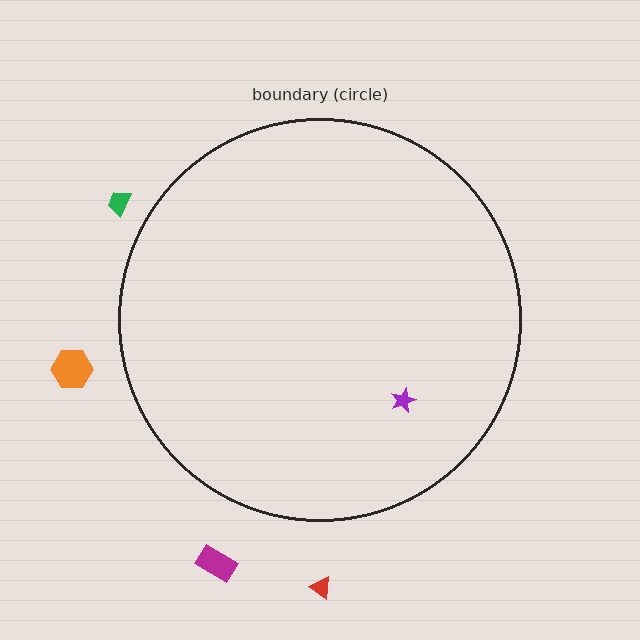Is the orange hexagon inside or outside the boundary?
Outside.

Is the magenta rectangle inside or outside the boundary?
Outside.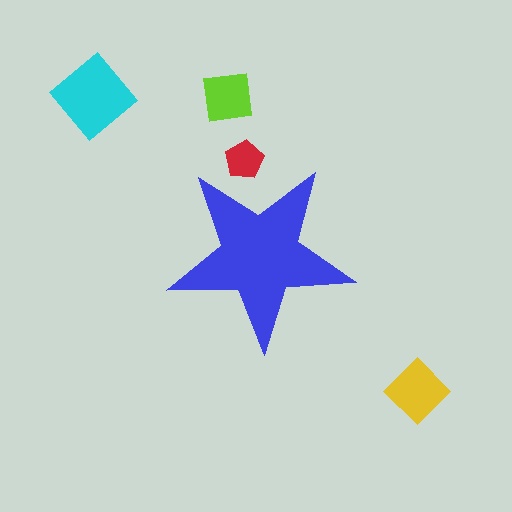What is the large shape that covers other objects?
A blue star.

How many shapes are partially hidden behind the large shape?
1 shape is partially hidden.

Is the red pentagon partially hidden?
Yes, the red pentagon is partially hidden behind the blue star.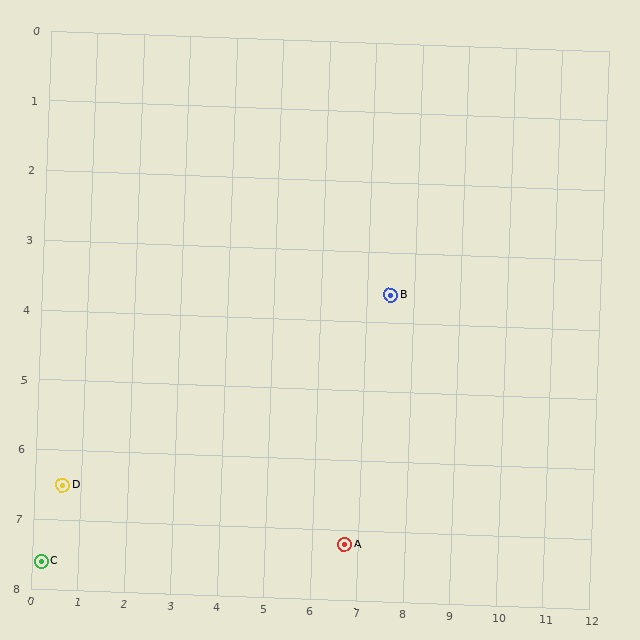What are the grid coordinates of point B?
Point B is at approximately (7.5, 3.6).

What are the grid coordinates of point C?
Point C is at approximately (0.2, 7.6).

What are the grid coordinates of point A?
Point A is at approximately (6.7, 7.2).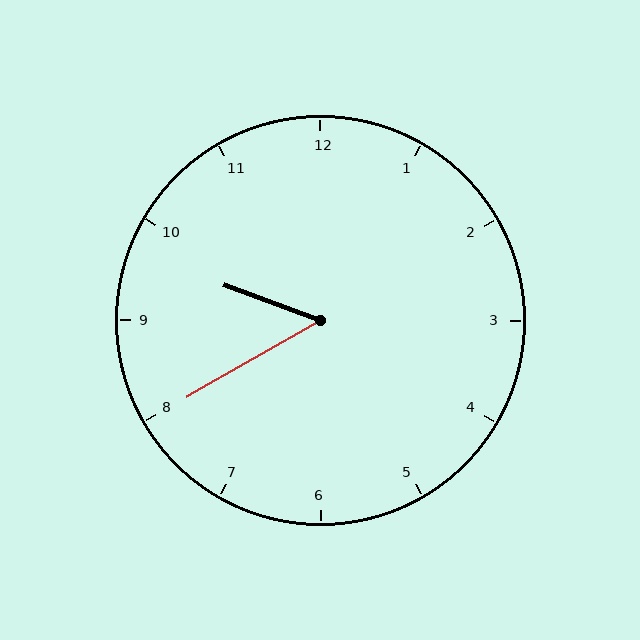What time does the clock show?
9:40.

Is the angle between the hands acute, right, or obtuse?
It is acute.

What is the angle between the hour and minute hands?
Approximately 50 degrees.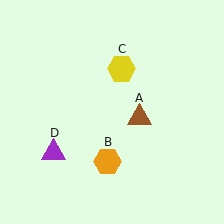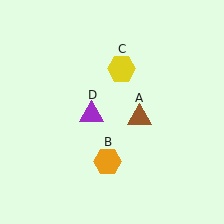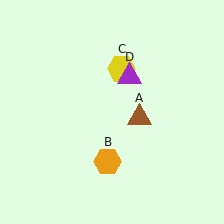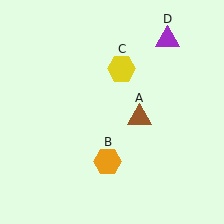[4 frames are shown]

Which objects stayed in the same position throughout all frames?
Brown triangle (object A) and orange hexagon (object B) and yellow hexagon (object C) remained stationary.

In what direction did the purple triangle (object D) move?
The purple triangle (object D) moved up and to the right.